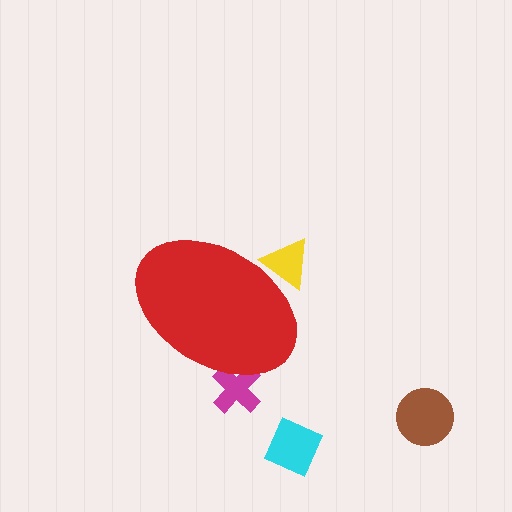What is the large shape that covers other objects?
A red ellipse.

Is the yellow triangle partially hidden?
Yes, the yellow triangle is partially hidden behind the red ellipse.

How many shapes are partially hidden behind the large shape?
2 shapes are partially hidden.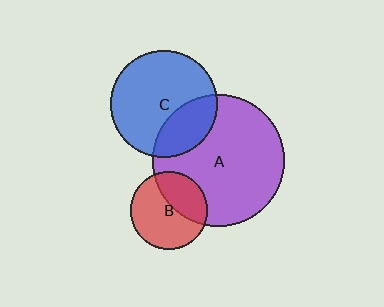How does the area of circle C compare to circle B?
Approximately 1.9 times.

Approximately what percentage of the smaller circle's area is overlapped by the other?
Approximately 25%.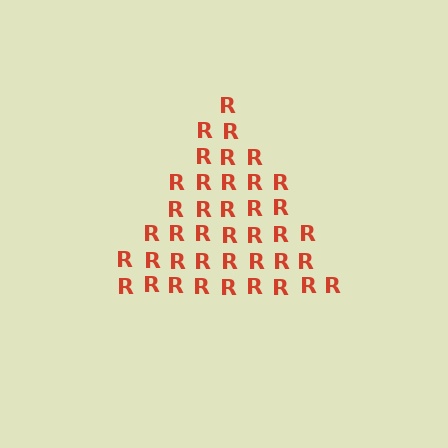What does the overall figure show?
The overall figure shows a triangle.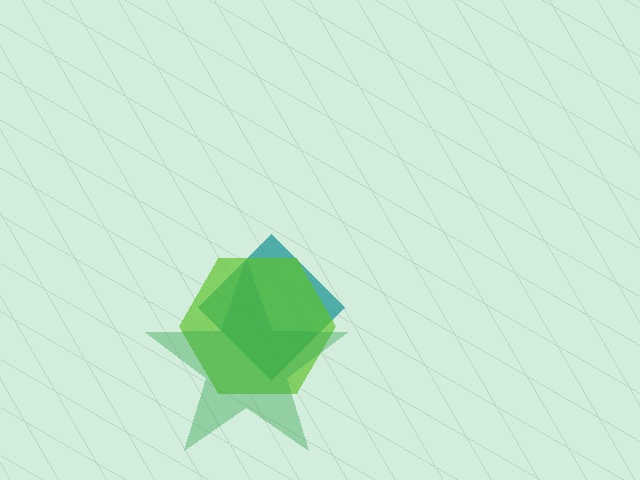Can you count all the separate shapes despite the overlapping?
Yes, there are 3 separate shapes.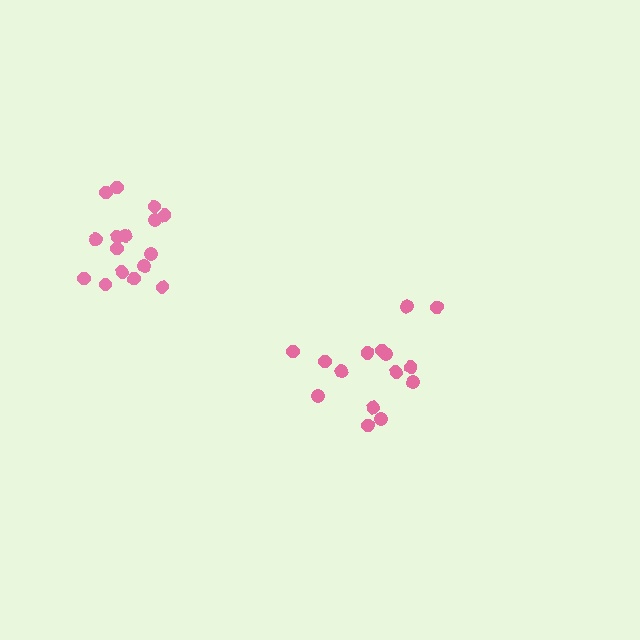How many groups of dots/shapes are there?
There are 2 groups.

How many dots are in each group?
Group 1: 15 dots, Group 2: 16 dots (31 total).